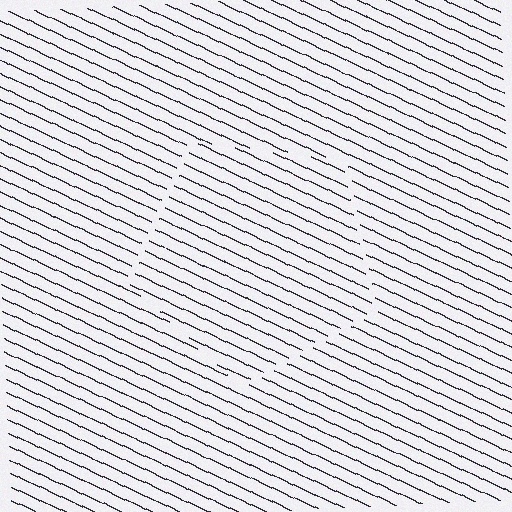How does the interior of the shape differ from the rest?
The interior of the shape contains the same grating, shifted by half a period — the contour is defined by the phase discontinuity where line-ends from the inner and outer gratings abut.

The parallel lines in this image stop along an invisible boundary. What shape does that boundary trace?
An illusory pentagon. The interior of the shape contains the same grating, shifted by half a period — the contour is defined by the phase discontinuity where line-ends from the inner and outer gratings abut.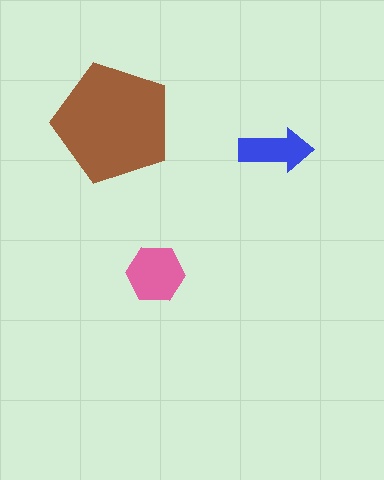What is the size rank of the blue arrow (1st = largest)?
3rd.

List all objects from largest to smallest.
The brown pentagon, the pink hexagon, the blue arrow.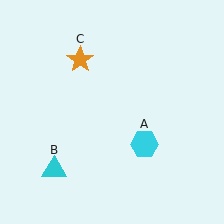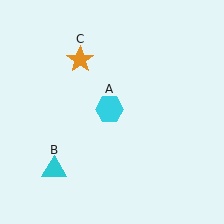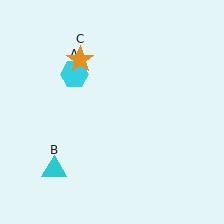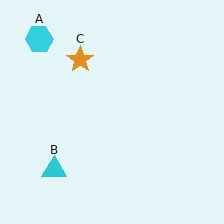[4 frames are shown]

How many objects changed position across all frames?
1 object changed position: cyan hexagon (object A).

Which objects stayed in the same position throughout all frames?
Cyan triangle (object B) and orange star (object C) remained stationary.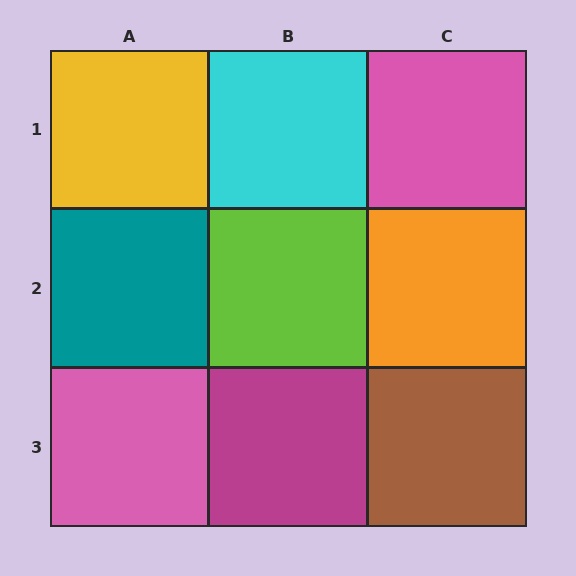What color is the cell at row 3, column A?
Pink.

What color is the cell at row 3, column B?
Magenta.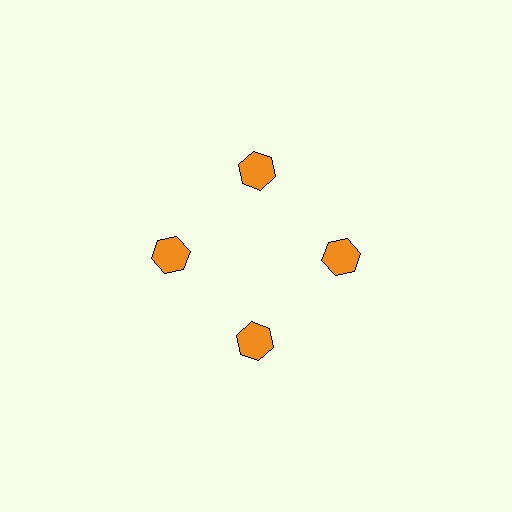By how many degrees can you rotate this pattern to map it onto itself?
The pattern maps onto itself every 90 degrees of rotation.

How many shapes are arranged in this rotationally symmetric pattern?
There are 4 shapes, arranged in 4 groups of 1.